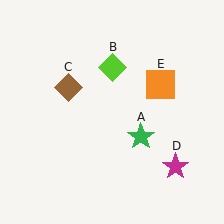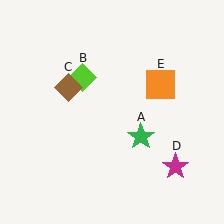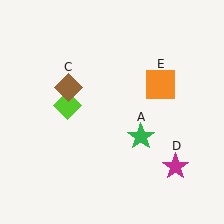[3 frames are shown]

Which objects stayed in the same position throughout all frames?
Green star (object A) and brown diamond (object C) and magenta star (object D) and orange square (object E) remained stationary.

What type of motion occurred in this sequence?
The lime diamond (object B) rotated counterclockwise around the center of the scene.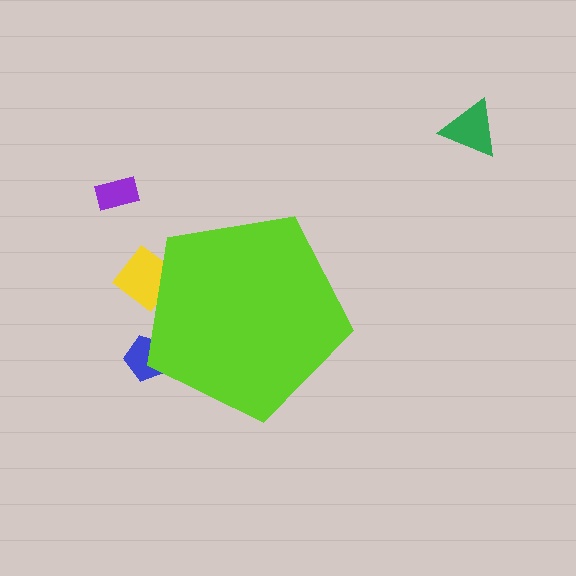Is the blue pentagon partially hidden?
Yes, the blue pentagon is partially hidden behind the lime pentagon.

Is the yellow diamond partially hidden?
Yes, the yellow diamond is partially hidden behind the lime pentagon.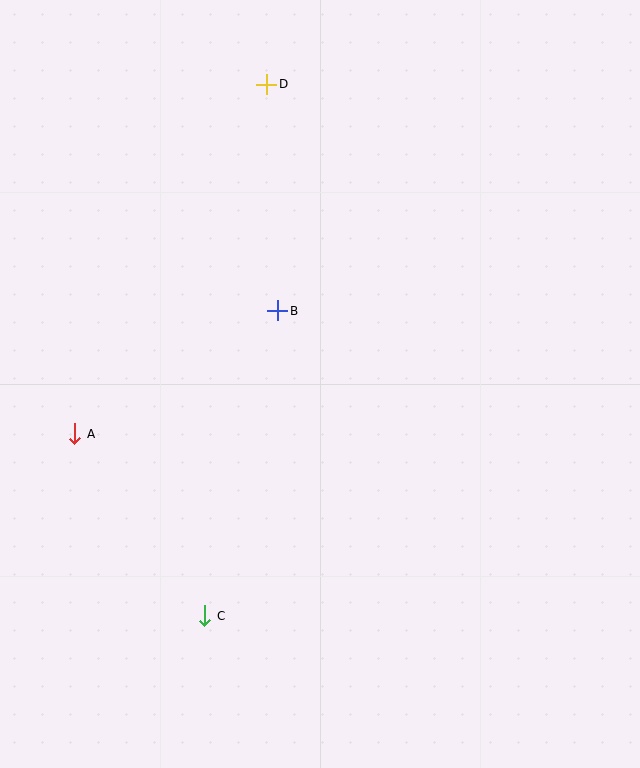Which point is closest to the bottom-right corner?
Point C is closest to the bottom-right corner.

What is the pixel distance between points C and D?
The distance between C and D is 535 pixels.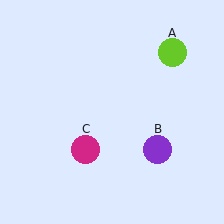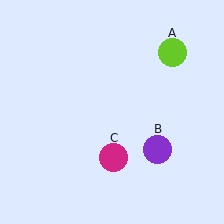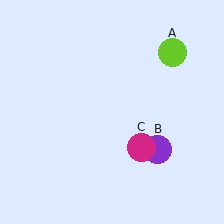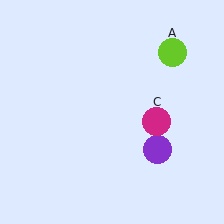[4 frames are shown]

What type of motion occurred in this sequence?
The magenta circle (object C) rotated counterclockwise around the center of the scene.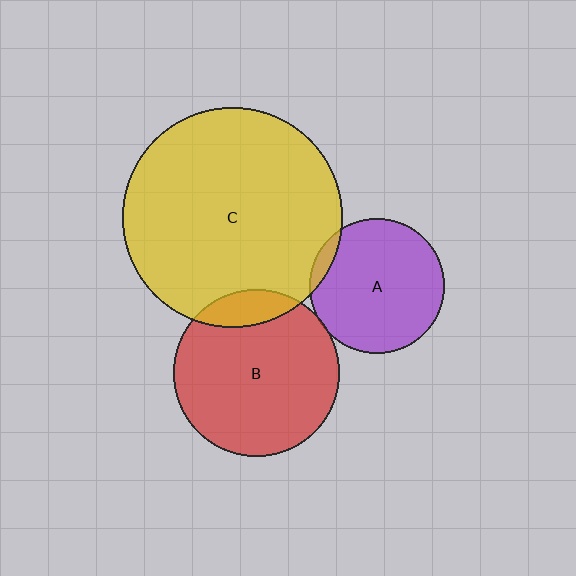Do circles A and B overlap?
Yes.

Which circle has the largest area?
Circle C (yellow).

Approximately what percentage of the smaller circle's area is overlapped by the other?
Approximately 5%.